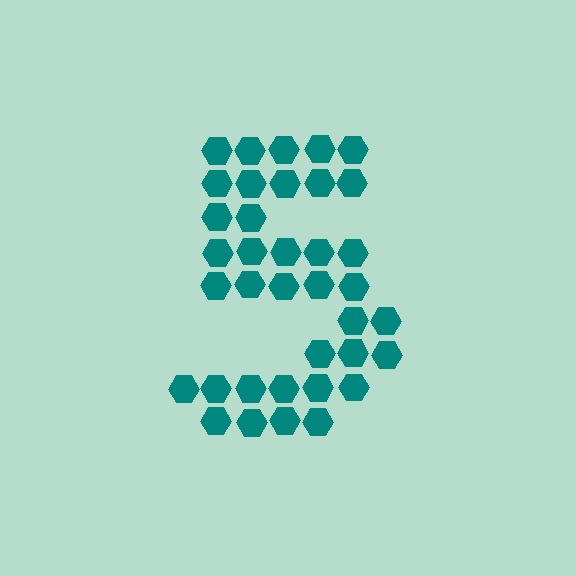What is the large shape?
The large shape is the digit 5.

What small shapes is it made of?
It is made of small hexagons.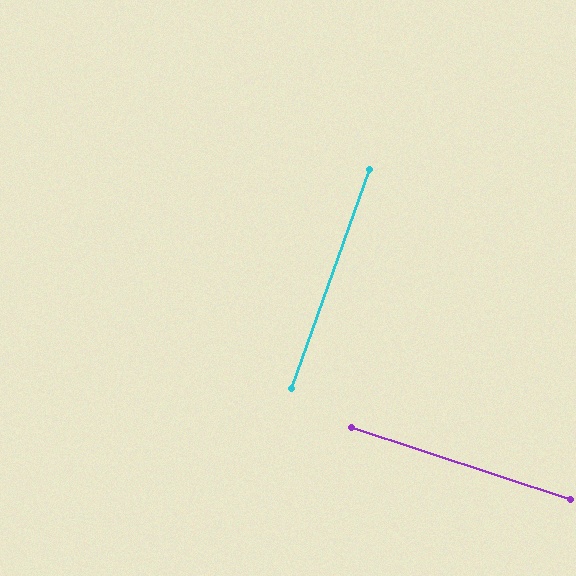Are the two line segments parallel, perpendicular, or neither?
Perpendicular — they meet at approximately 88°.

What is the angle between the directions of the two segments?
Approximately 88 degrees.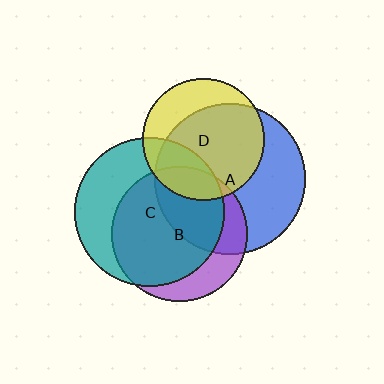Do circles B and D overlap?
Yes.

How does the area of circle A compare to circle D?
Approximately 1.5 times.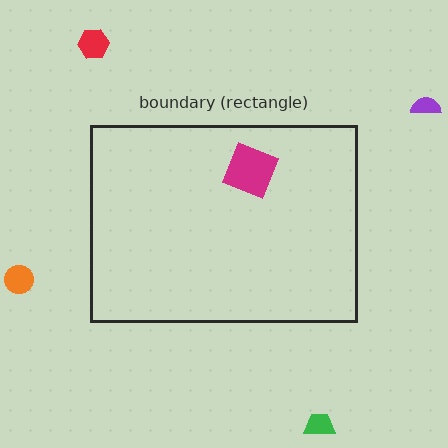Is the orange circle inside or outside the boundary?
Outside.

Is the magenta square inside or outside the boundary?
Inside.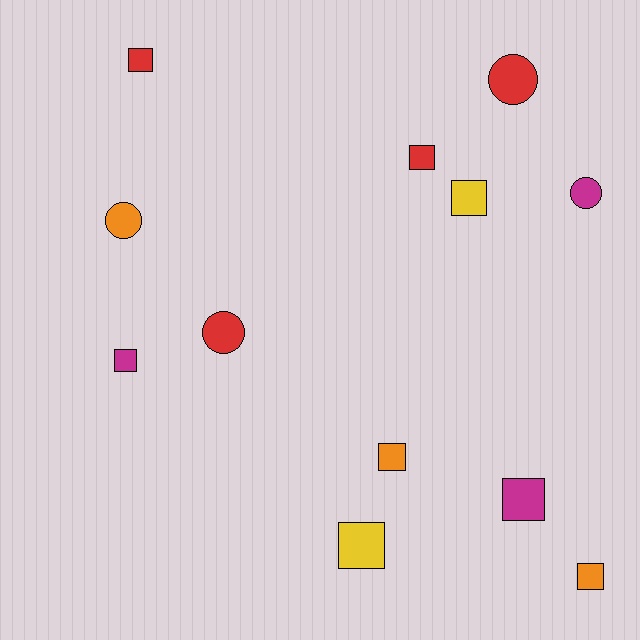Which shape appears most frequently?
Square, with 8 objects.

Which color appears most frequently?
Red, with 4 objects.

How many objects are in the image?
There are 12 objects.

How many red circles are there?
There are 2 red circles.